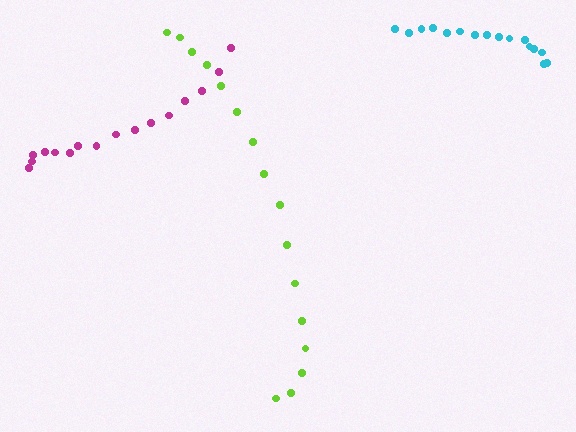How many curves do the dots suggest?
There are 3 distinct paths.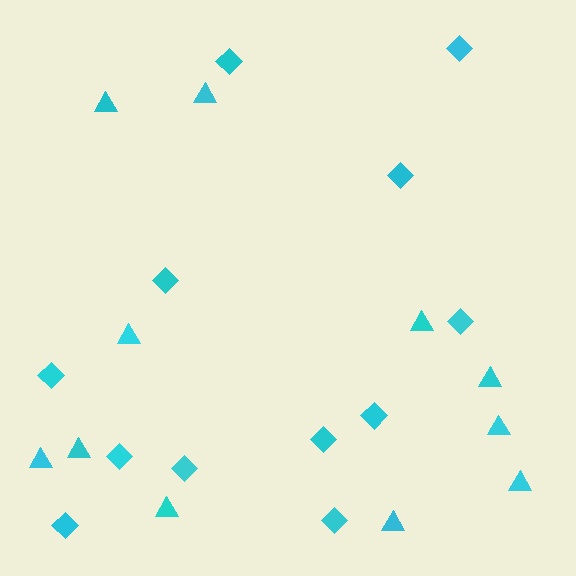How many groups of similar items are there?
There are 2 groups: one group of diamonds (12) and one group of triangles (11).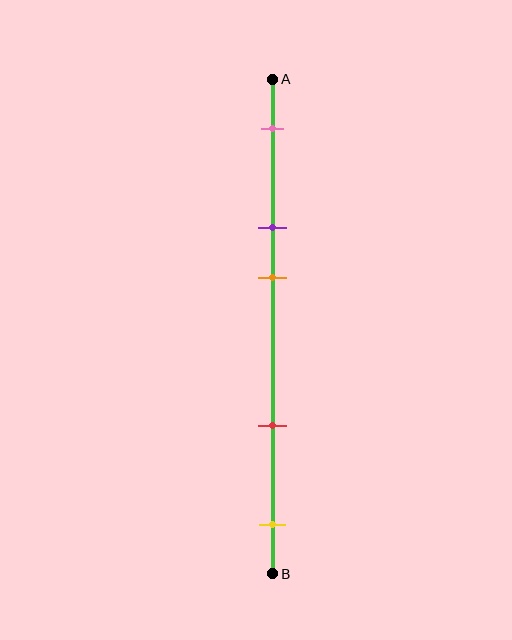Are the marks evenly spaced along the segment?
No, the marks are not evenly spaced.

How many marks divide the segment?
There are 5 marks dividing the segment.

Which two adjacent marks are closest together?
The purple and orange marks are the closest adjacent pair.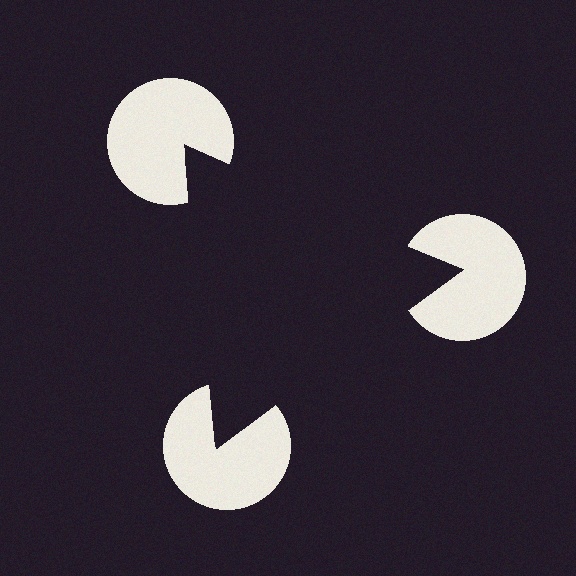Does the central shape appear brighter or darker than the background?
It typically appears slightly darker than the background, even though no actual brightness change is drawn.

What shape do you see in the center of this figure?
An illusory triangle — its edges are inferred from the aligned wedge cuts in the pac-man discs, not physically drawn.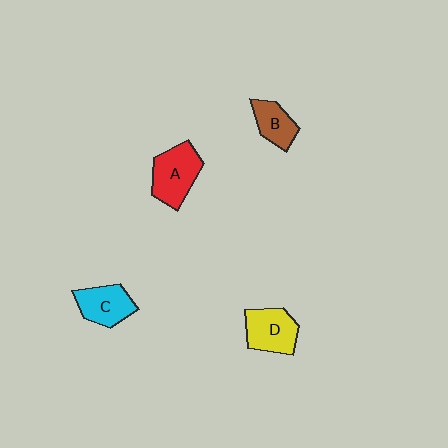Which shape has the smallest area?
Shape B (brown).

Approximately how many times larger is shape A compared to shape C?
Approximately 1.2 times.